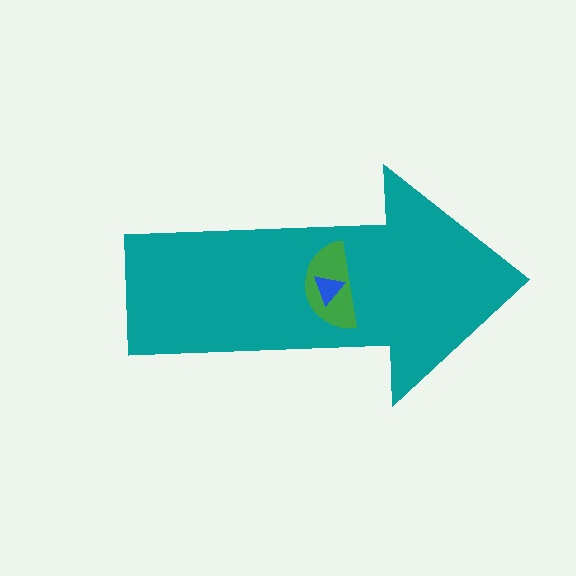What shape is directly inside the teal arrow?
The green semicircle.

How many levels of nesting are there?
3.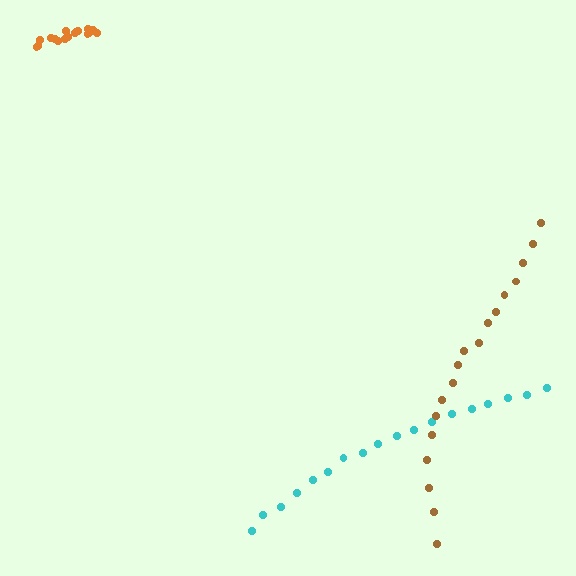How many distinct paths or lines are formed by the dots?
There are 3 distinct paths.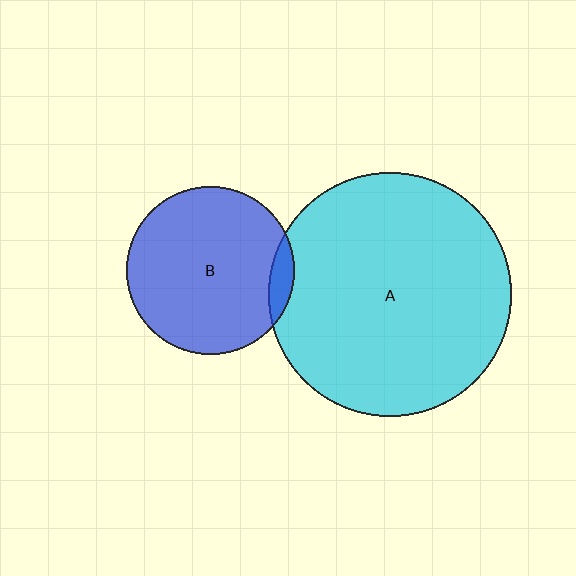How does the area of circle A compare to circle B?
Approximately 2.1 times.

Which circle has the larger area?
Circle A (cyan).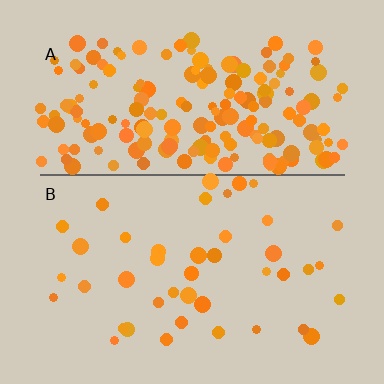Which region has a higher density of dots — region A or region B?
A (the top).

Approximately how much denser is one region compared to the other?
Approximately 4.4× — region A over region B.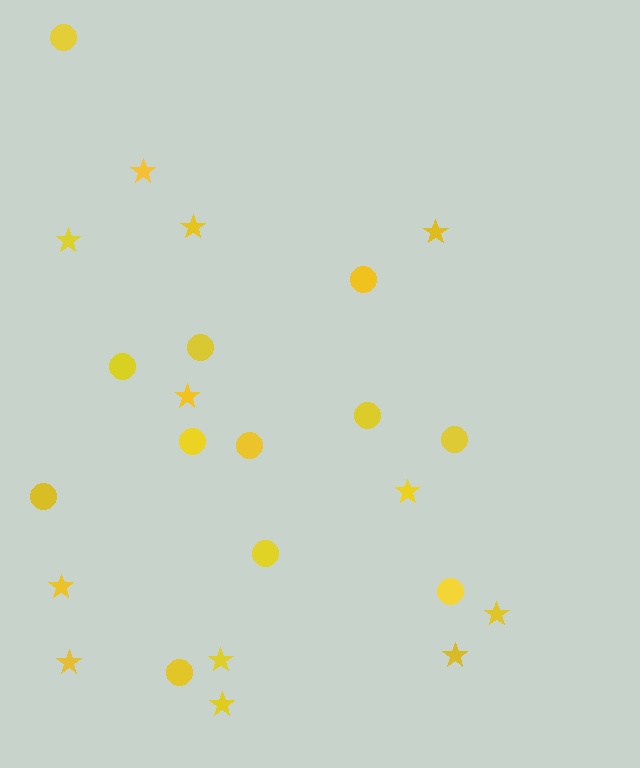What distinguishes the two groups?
There are 2 groups: one group of stars (12) and one group of circles (12).